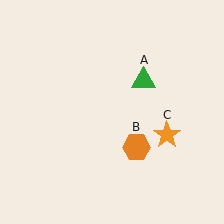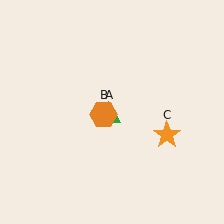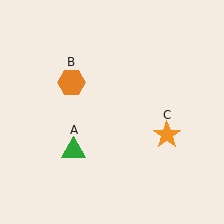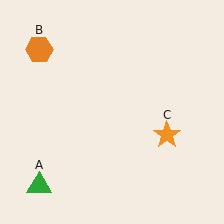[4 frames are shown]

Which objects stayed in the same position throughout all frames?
Orange star (object C) remained stationary.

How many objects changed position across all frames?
2 objects changed position: green triangle (object A), orange hexagon (object B).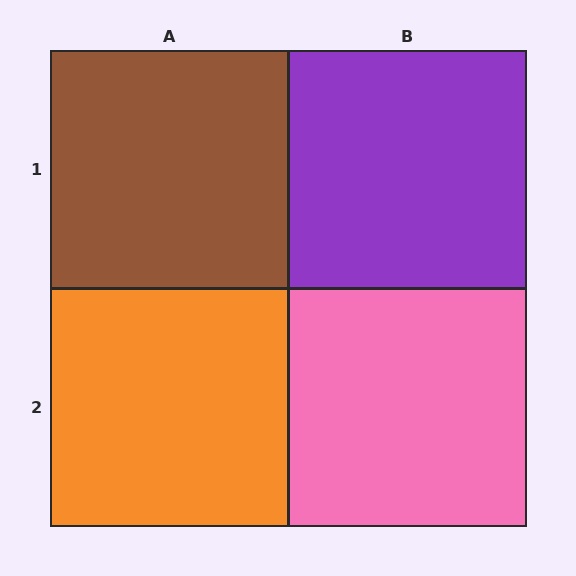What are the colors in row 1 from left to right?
Brown, purple.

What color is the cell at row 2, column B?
Pink.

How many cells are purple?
1 cell is purple.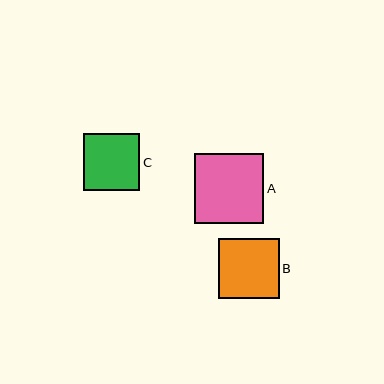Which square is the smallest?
Square C is the smallest with a size of approximately 57 pixels.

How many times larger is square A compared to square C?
Square A is approximately 1.2 times the size of square C.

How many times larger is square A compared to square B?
Square A is approximately 1.2 times the size of square B.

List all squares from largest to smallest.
From largest to smallest: A, B, C.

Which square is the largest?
Square A is the largest with a size of approximately 70 pixels.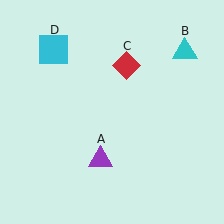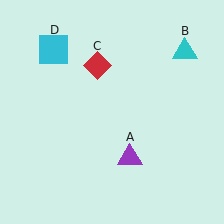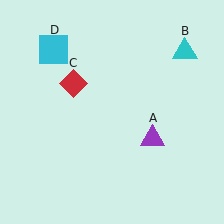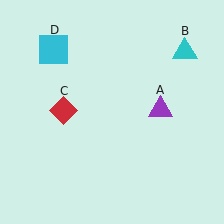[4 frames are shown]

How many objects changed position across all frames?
2 objects changed position: purple triangle (object A), red diamond (object C).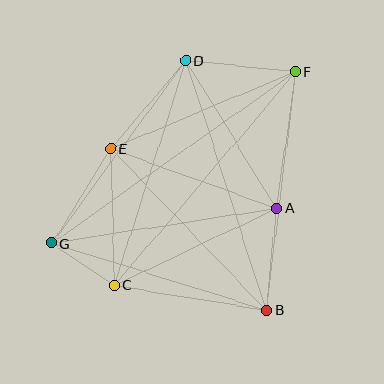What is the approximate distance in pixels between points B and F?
The distance between B and F is approximately 240 pixels.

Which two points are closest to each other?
Points C and G are closest to each other.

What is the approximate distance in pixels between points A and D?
The distance between A and D is approximately 173 pixels.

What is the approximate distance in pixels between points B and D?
The distance between B and D is approximately 262 pixels.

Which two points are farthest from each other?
Points F and G are farthest from each other.